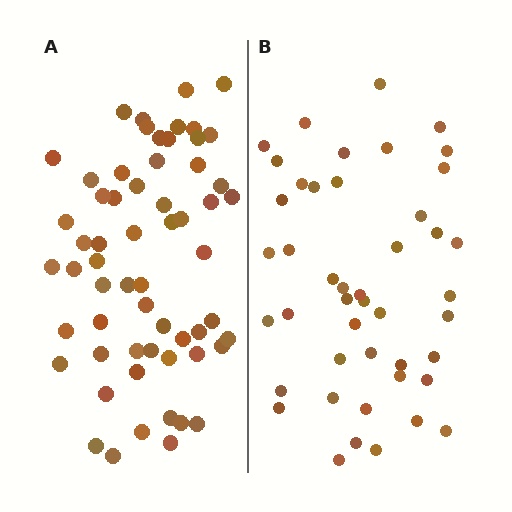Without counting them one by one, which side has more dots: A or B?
Region A (the left region) has more dots.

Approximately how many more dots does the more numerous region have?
Region A has approximately 15 more dots than region B.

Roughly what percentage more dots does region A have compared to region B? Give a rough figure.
About 35% more.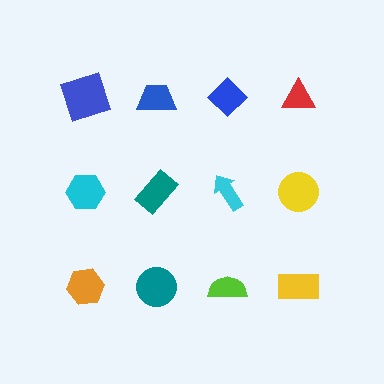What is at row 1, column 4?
A red triangle.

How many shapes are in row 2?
4 shapes.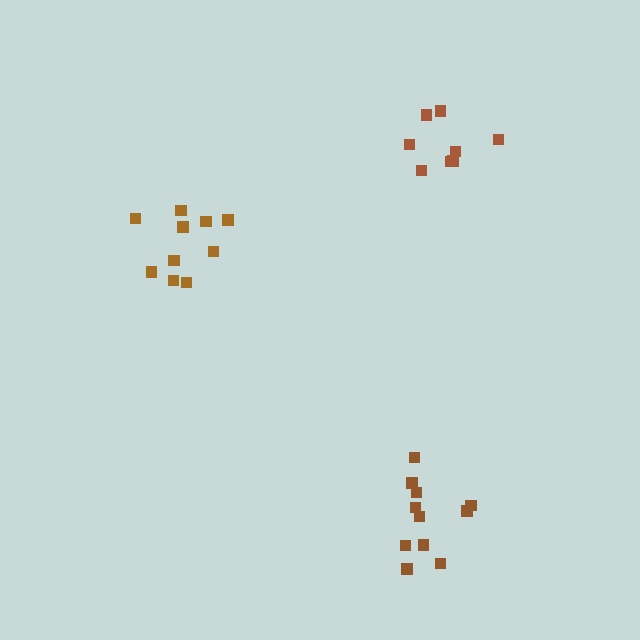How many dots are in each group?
Group 1: 8 dots, Group 2: 10 dots, Group 3: 11 dots (29 total).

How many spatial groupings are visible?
There are 3 spatial groupings.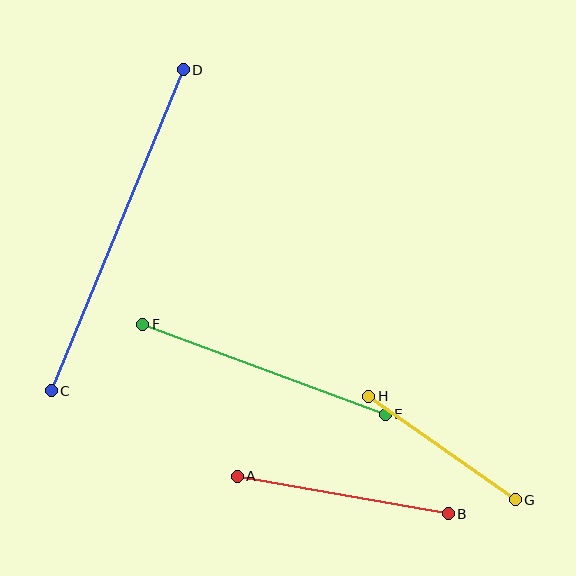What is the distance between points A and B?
The distance is approximately 214 pixels.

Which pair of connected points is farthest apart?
Points C and D are farthest apart.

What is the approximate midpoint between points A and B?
The midpoint is at approximately (343, 495) pixels.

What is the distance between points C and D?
The distance is approximately 347 pixels.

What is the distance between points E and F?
The distance is approximately 259 pixels.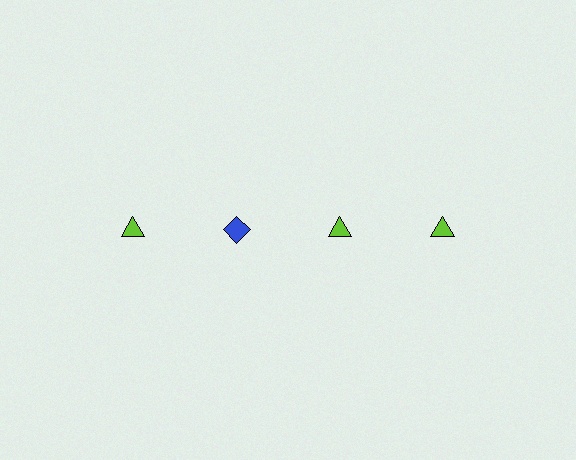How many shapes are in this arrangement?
There are 4 shapes arranged in a grid pattern.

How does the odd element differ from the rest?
It differs in both color (blue instead of lime) and shape (diamond instead of triangle).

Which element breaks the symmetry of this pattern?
The blue diamond in the top row, second from left column breaks the symmetry. All other shapes are lime triangles.